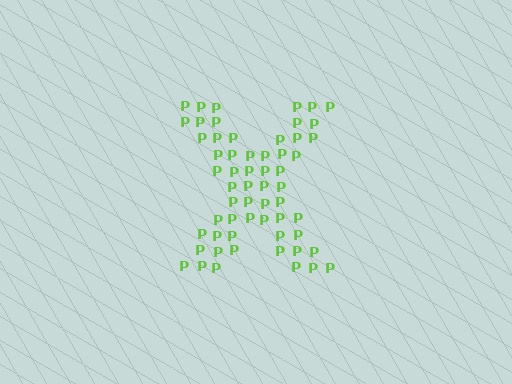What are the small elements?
The small elements are letter P's.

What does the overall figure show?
The overall figure shows the letter X.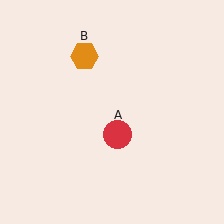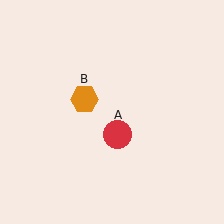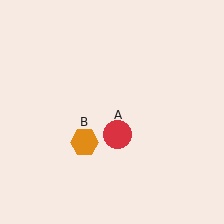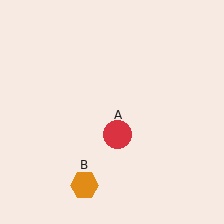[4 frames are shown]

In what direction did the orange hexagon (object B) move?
The orange hexagon (object B) moved down.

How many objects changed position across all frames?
1 object changed position: orange hexagon (object B).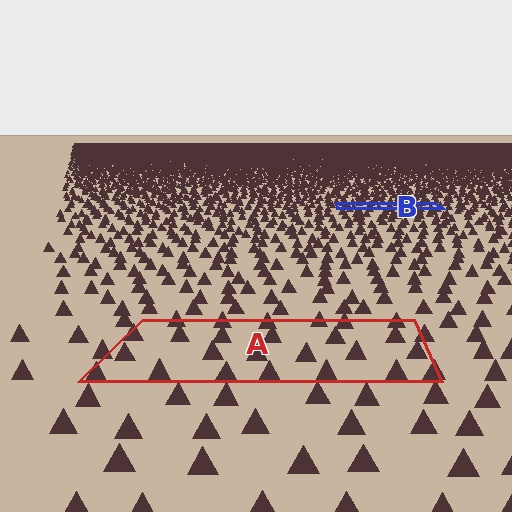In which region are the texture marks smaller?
The texture marks are smaller in region B, because it is farther away.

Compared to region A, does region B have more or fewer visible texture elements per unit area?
Region B has more texture elements per unit area — they are packed more densely because it is farther away.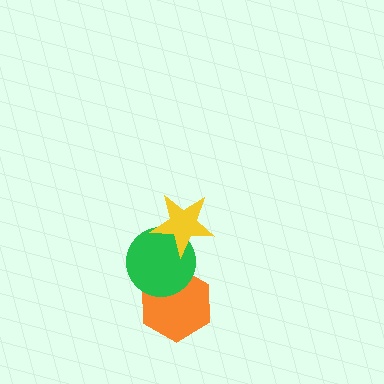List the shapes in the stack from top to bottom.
From top to bottom: the yellow star, the green circle, the orange hexagon.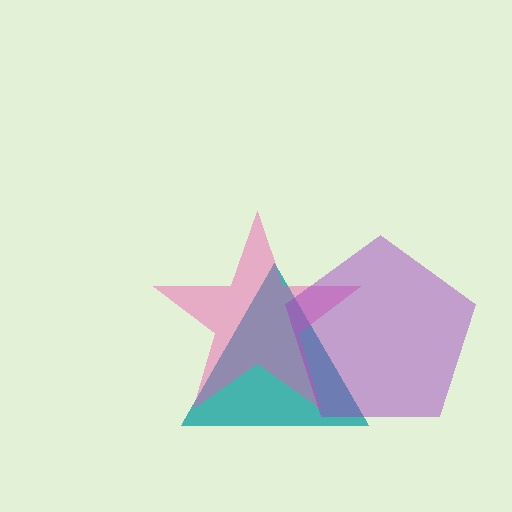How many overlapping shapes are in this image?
There are 3 overlapping shapes in the image.